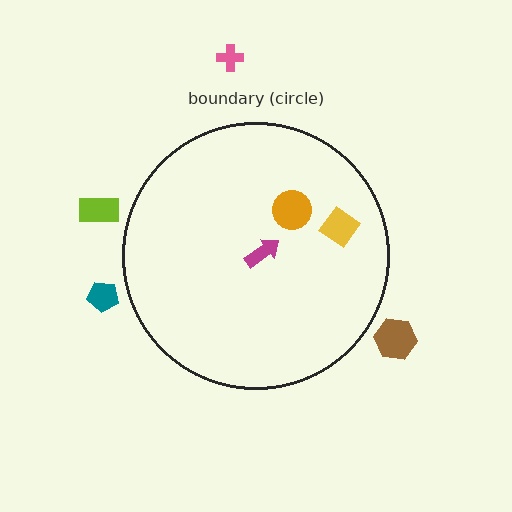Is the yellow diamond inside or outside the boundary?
Inside.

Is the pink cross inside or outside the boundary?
Outside.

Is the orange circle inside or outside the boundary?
Inside.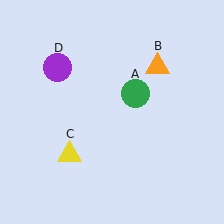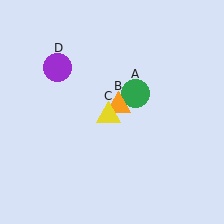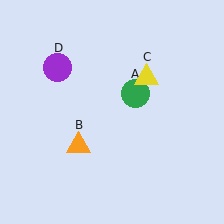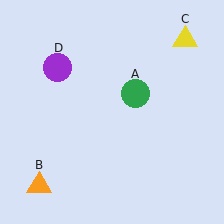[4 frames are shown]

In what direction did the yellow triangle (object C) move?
The yellow triangle (object C) moved up and to the right.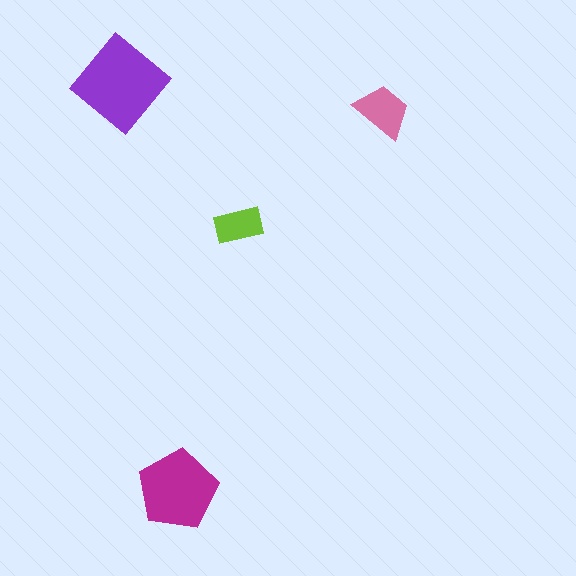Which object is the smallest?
The lime rectangle.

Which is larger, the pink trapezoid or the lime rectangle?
The pink trapezoid.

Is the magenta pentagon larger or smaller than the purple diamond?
Smaller.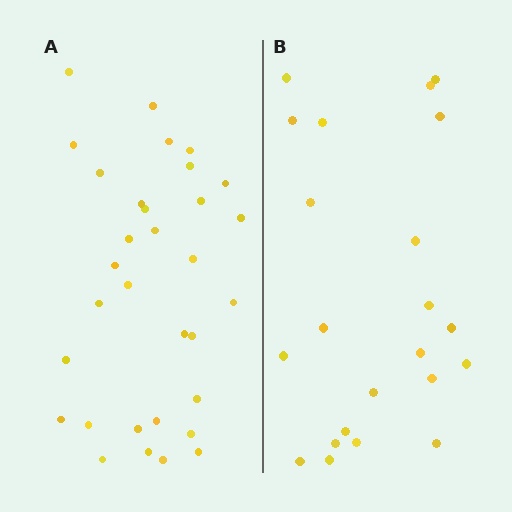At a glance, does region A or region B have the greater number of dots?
Region A (the left region) has more dots.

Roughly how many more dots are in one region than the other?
Region A has roughly 10 or so more dots than region B.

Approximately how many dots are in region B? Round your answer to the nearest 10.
About 20 dots. (The exact count is 22, which rounds to 20.)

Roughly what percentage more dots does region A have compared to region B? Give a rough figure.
About 45% more.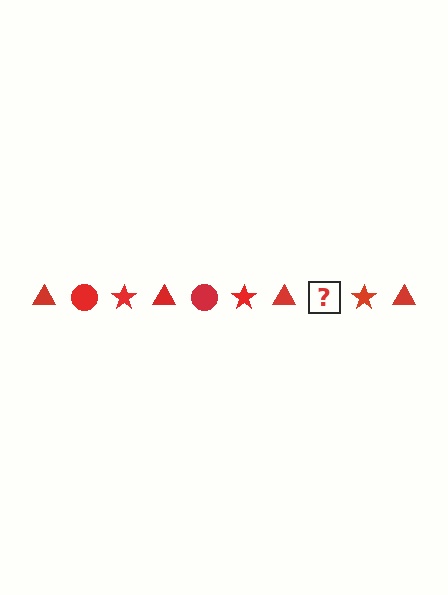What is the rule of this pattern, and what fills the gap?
The rule is that the pattern cycles through triangle, circle, star shapes in red. The gap should be filled with a red circle.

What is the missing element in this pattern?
The missing element is a red circle.